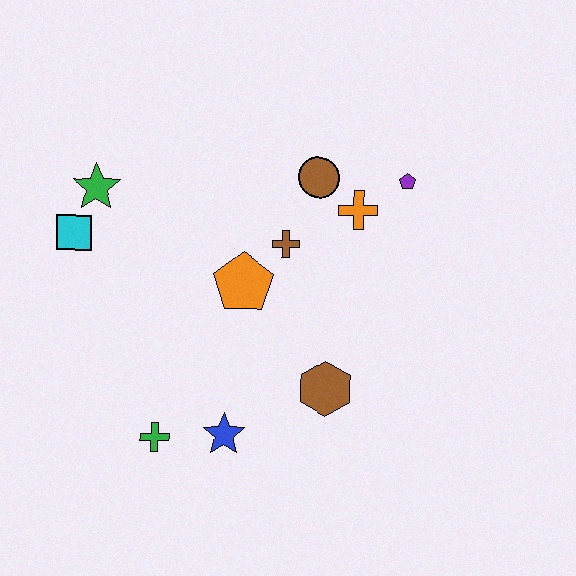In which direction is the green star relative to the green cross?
The green star is above the green cross.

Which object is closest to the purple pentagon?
The orange cross is closest to the purple pentagon.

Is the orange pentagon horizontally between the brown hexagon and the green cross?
Yes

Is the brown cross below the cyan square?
Yes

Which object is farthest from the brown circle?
The green cross is farthest from the brown circle.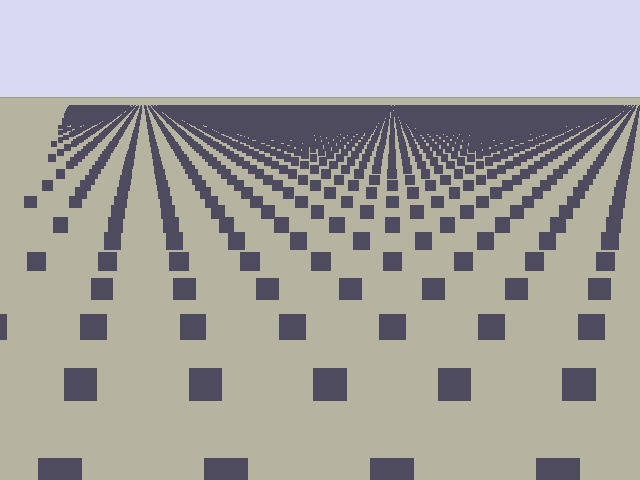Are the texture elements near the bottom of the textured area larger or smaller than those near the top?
Larger. Near the bottom, elements are closer to the viewer and appear at a bigger on-screen size.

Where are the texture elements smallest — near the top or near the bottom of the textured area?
Near the top.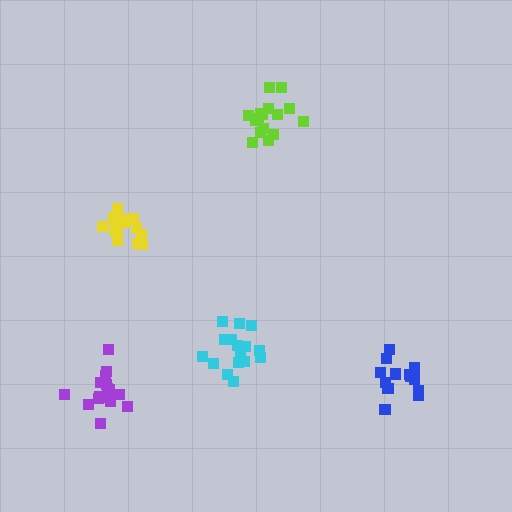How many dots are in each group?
Group 1: 16 dots, Group 2: 16 dots, Group 3: 13 dots, Group 4: 16 dots, Group 5: 14 dots (75 total).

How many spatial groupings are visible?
There are 5 spatial groupings.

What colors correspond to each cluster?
The clusters are colored: lime, purple, blue, cyan, yellow.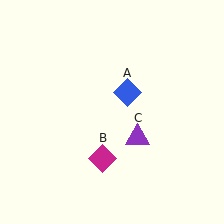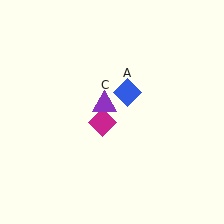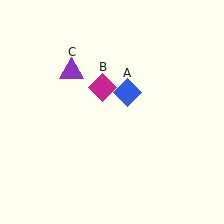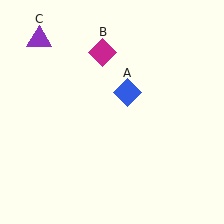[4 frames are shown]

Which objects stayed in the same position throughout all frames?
Blue diamond (object A) remained stationary.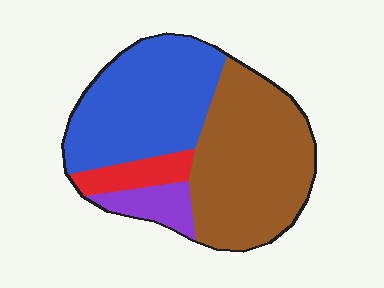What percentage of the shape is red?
Red takes up less than a quarter of the shape.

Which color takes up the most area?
Brown, at roughly 45%.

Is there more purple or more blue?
Blue.